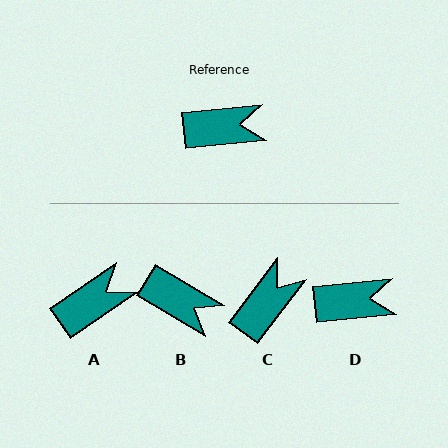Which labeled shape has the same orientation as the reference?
D.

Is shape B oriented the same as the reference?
No, it is off by about 37 degrees.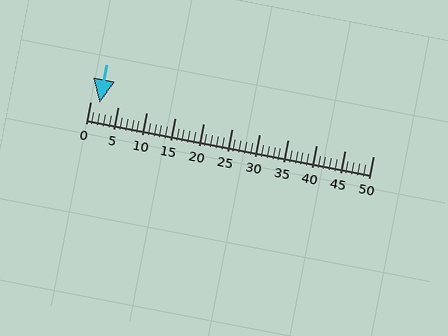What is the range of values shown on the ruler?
The ruler shows values from 0 to 50.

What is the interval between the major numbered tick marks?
The major tick marks are spaced 5 units apart.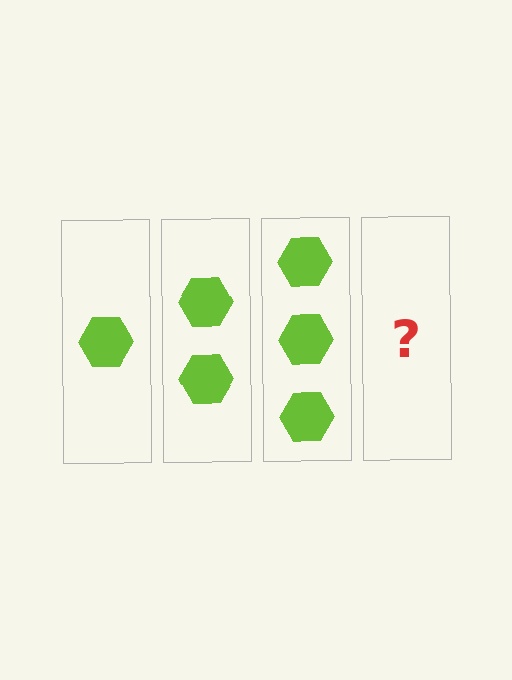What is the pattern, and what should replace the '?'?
The pattern is that each step adds one more hexagon. The '?' should be 4 hexagons.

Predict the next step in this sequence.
The next step is 4 hexagons.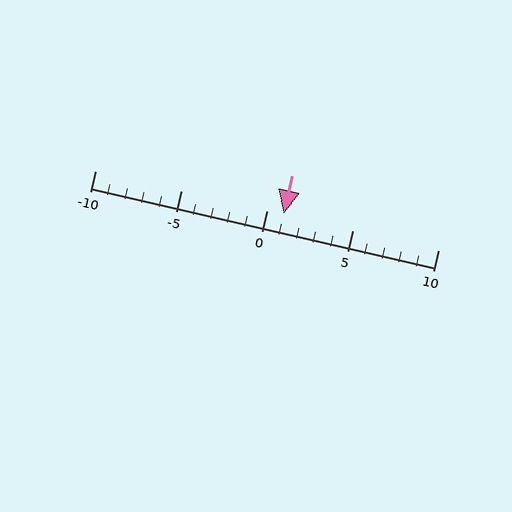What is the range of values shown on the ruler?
The ruler shows values from -10 to 10.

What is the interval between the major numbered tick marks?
The major tick marks are spaced 5 units apart.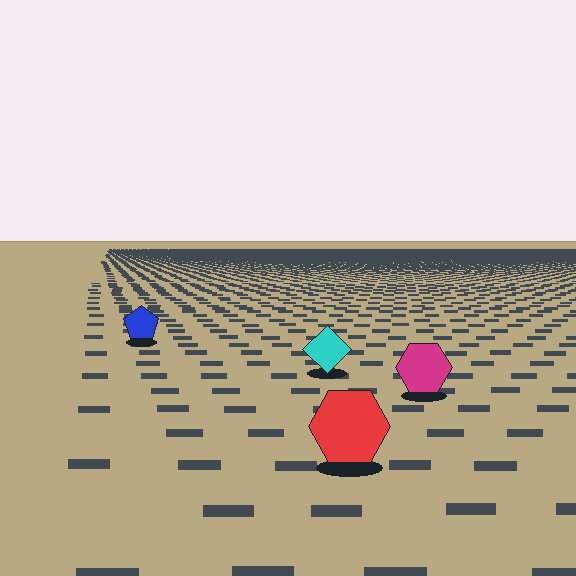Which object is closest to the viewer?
The red hexagon is closest. The texture marks near it are larger and more spread out.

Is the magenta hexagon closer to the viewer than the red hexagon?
No. The red hexagon is closer — you can tell from the texture gradient: the ground texture is coarser near it.